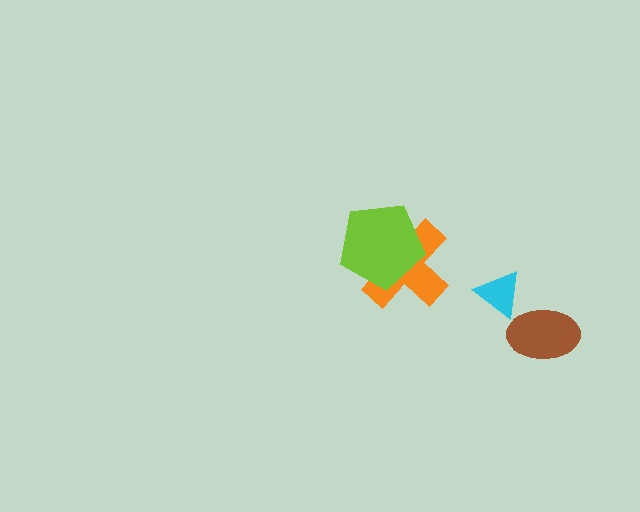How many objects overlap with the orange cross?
1 object overlaps with the orange cross.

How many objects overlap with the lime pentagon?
1 object overlaps with the lime pentagon.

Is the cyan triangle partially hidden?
No, no other shape covers it.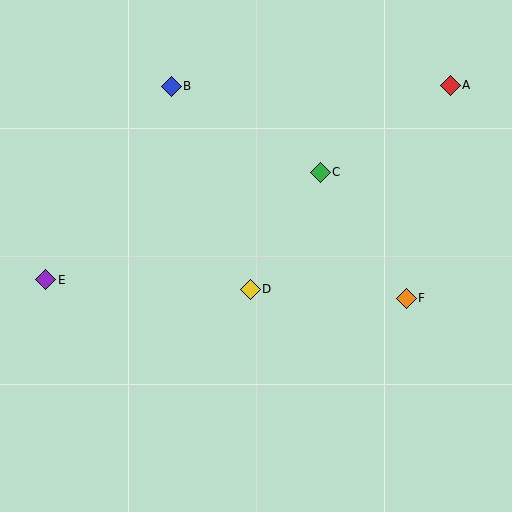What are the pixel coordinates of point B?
Point B is at (171, 86).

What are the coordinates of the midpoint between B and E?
The midpoint between B and E is at (109, 183).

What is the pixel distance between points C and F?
The distance between C and F is 153 pixels.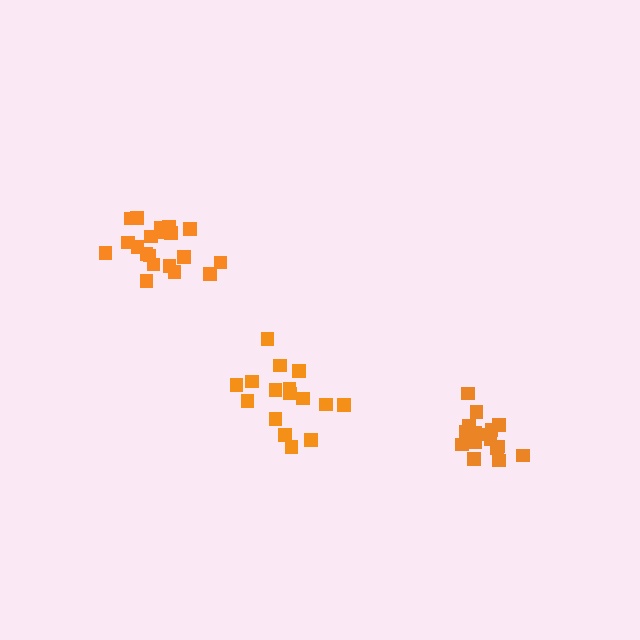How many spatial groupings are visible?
There are 3 spatial groupings.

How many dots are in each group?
Group 1: 16 dots, Group 2: 16 dots, Group 3: 20 dots (52 total).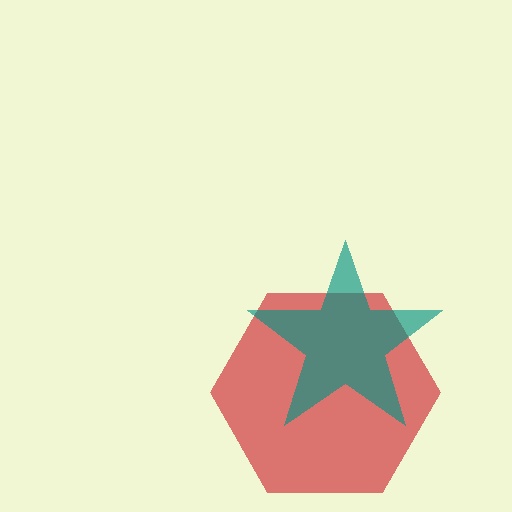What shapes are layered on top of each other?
The layered shapes are: a red hexagon, a teal star.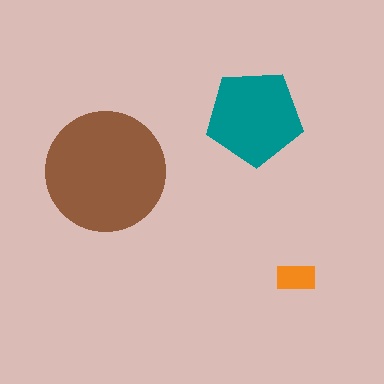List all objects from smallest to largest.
The orange rectangle, the teal pentagon, the brown circle.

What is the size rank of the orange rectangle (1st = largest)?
3rd.